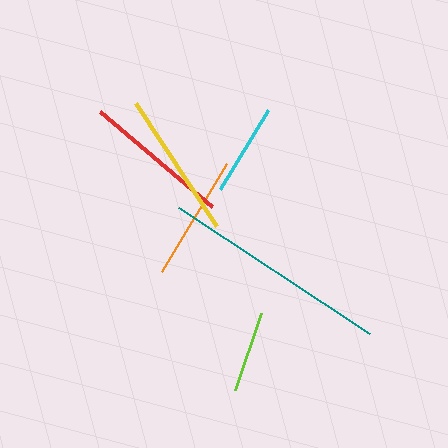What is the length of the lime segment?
The lime segment is approximately 81 pixels long.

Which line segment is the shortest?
The lime line is the shortest at approximately 81 pixels.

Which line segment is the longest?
The teal line is the longest at approximately 229 pixels.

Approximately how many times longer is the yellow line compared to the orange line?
The yellow line is approximately 1.2 times the length of the orange line.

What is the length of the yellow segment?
The yellow segment is approximately 148 pixels long.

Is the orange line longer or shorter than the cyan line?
The orange line is longer than the cyan line.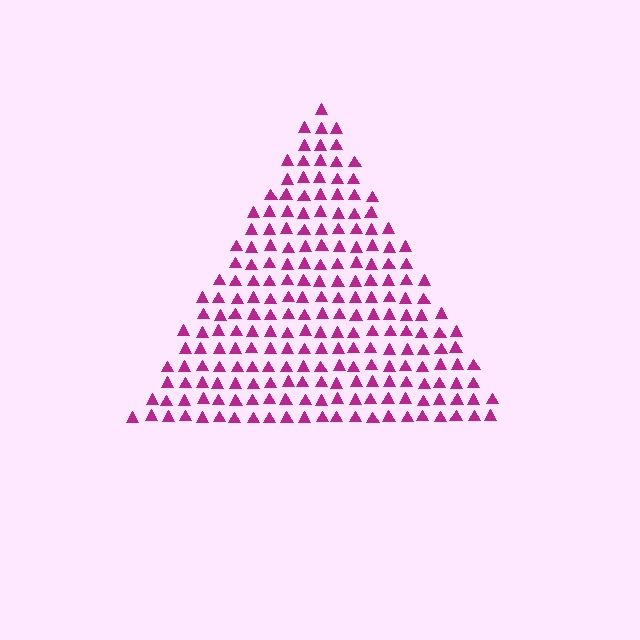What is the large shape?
The large shape is a triangle.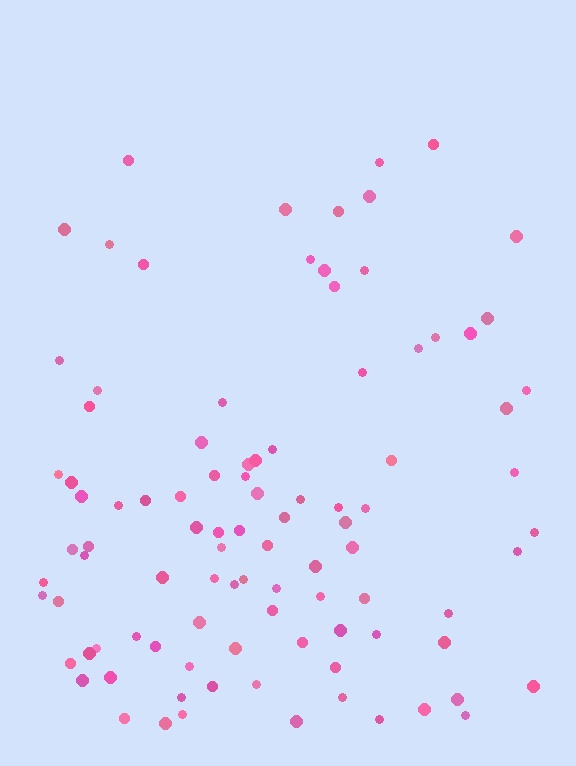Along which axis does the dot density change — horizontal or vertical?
Vertical.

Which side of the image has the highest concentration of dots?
The bottom.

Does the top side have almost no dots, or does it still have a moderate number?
Still a moderate number, just noticeably fewer than the bottom.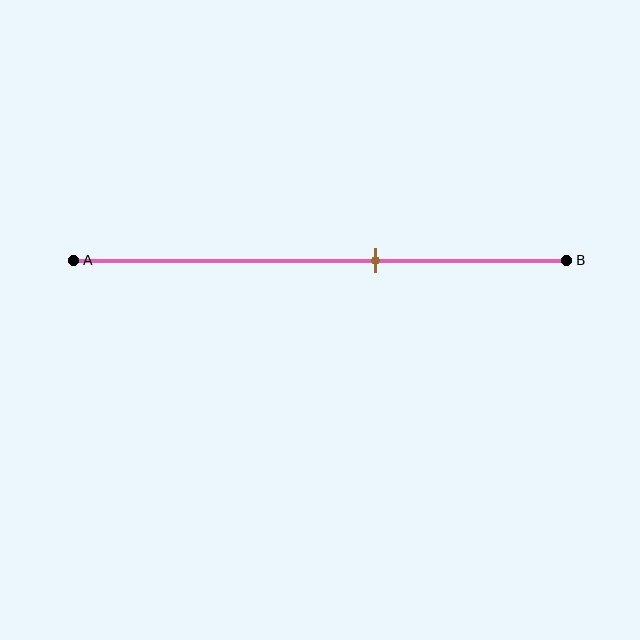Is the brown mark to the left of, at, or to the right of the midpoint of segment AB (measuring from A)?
The brown mark is to the right of the midpoint of segment AB.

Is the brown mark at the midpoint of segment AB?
No, the mark is at about 60% from A, not at the 50% midpoint.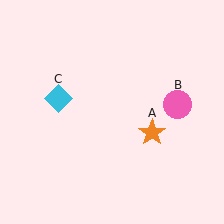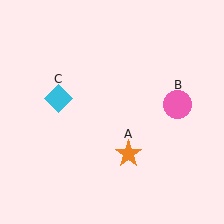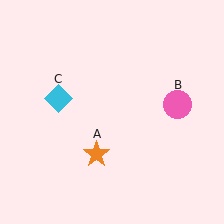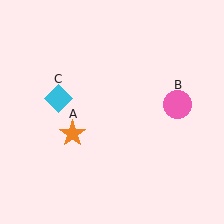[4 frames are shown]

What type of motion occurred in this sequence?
The orange star (object A) rotated clockwise around the center of the scene.